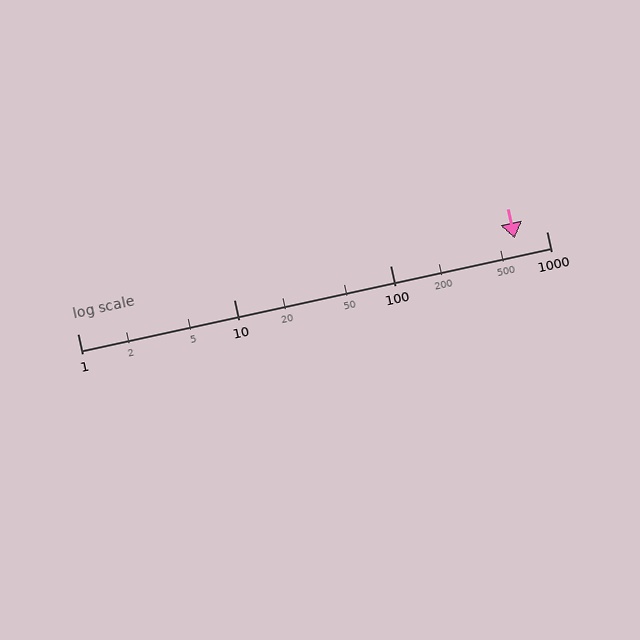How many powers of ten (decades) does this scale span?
The scale spans 3 decades, from 1 to 1000.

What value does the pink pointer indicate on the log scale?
The pointer indicates approximately 630.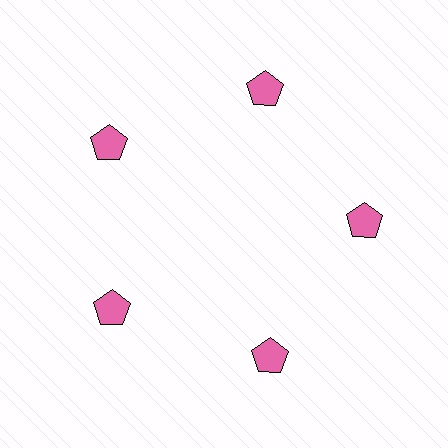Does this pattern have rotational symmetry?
Yes, this pattern has 5-fold rotational symmetry. It looks the same after rotating 72 degrees around the center.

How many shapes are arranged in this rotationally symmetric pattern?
There are 5 shapes, arranged in 5 groups of 1.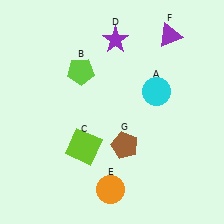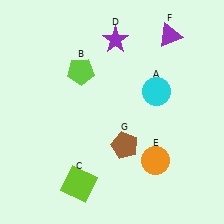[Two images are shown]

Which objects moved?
The objects that moved are: the lime square (C), the orange circle (E).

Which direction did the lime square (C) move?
The lime square (C) moved down.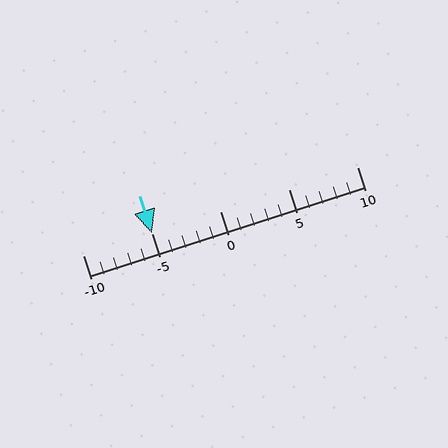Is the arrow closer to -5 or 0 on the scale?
The arrow is closer to -5.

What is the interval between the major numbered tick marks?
The major tick marks are spaced 5 units apart.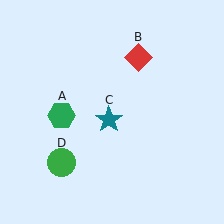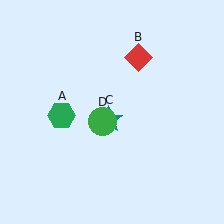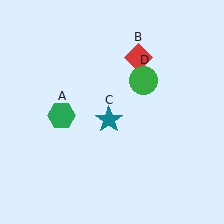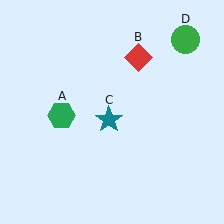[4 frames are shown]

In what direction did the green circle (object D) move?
The green circle (object D) moved up and to the right.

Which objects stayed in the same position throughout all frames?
Green hexagon (object A) and red diamond (object B) and teal star (object C) remained stationary.